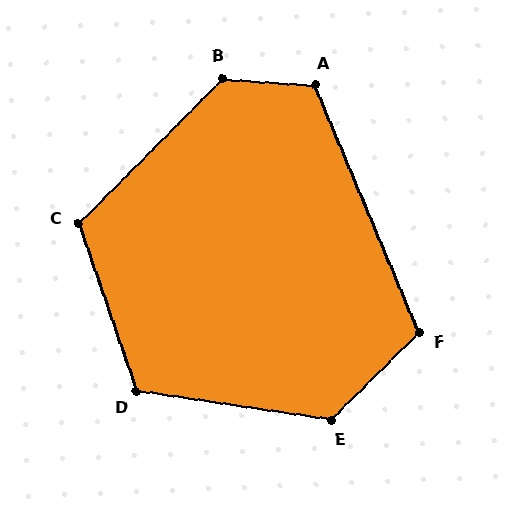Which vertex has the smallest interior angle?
F, at approximately 112 degrees.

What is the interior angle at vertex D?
Approximately 117 degrees (obtuse).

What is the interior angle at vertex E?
Approximately 127 degrees (obtuse).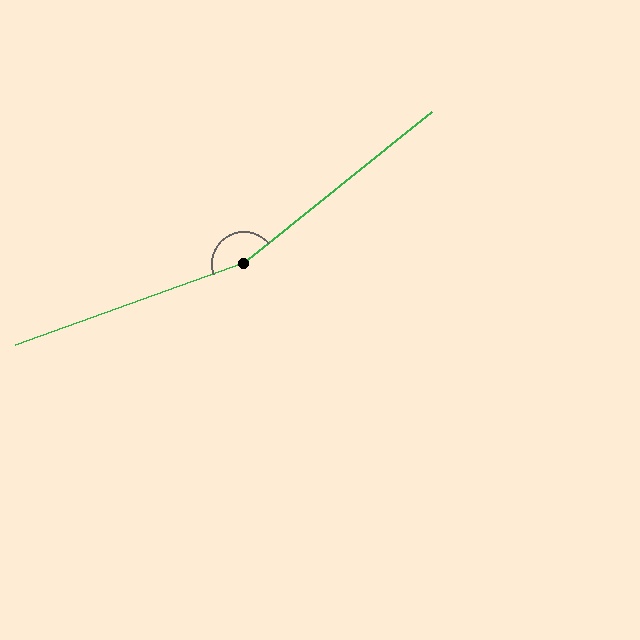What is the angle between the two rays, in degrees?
Approximately 161 degrees.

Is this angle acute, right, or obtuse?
It is obtuse.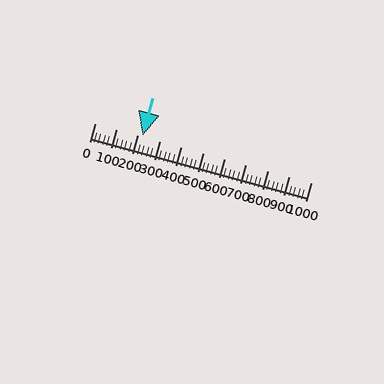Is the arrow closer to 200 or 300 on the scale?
The arrow is closer to 200.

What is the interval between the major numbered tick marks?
The major tick marks are spaced 100 units apart.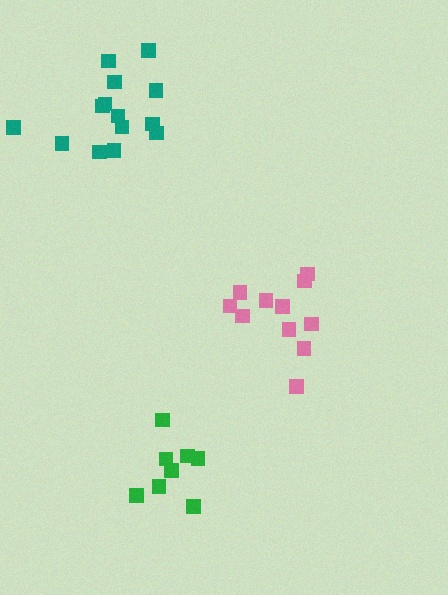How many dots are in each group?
Group 1: 11 dots, Group 2: 8 dots, Group 3: 14 dots (33 total).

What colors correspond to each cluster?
The clusters are colored: pink, green, teal.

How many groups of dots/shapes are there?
There are 3 groups.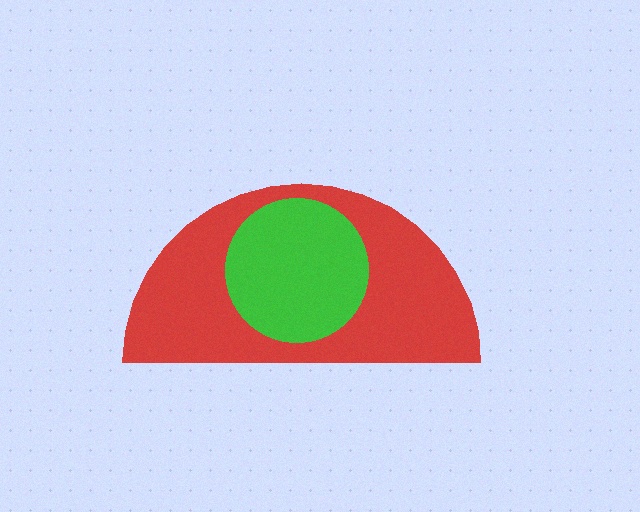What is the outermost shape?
The red semicircle.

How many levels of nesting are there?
2.